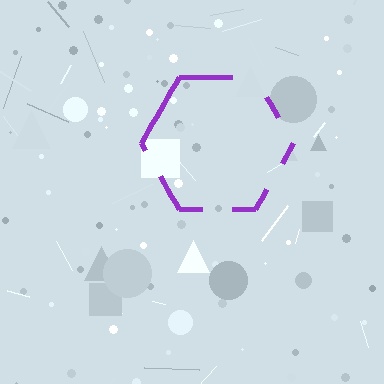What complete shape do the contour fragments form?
The contour fragments form a hexagon.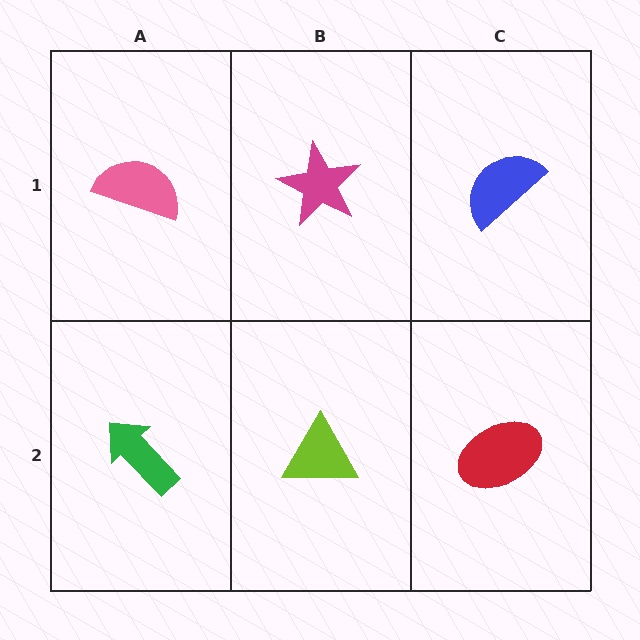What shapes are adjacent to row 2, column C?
A blue semicircle (row 1, column C), a lime triangle (row 2, column B).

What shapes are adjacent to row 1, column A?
A green arrow (row 2, column A), a magenta star (row 1, column B).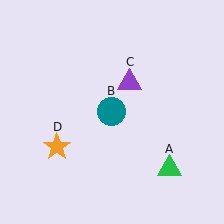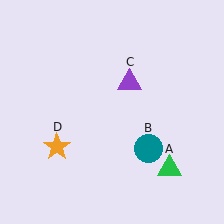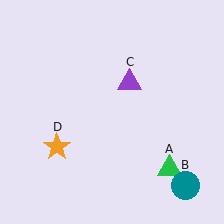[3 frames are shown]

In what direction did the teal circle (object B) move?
The teal circle (object B) moved down and to the right.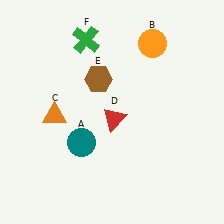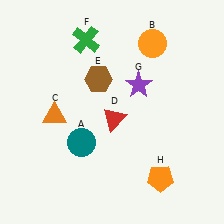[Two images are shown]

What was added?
A purple star (G), an orange pentagon (H) were added in Image 2.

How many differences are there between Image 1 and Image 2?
There are 2 differences between the two images.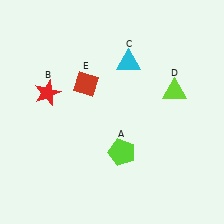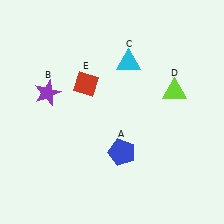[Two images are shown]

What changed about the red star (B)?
In Image 1, B is red. In Image 2, it changed to purple.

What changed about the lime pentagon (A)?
In Image 1, A is lime. In Image 2, it changed to blue.